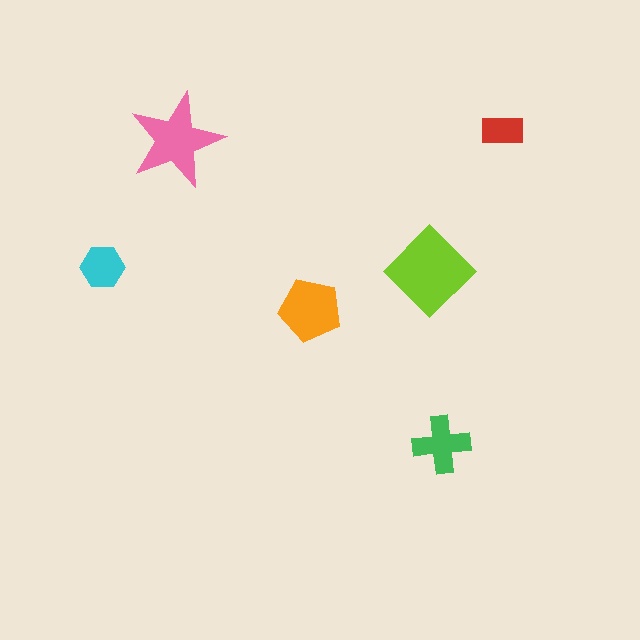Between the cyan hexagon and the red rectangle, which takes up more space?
The cyan hexagon.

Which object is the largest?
The lime diamond.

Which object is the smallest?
The red rectangle.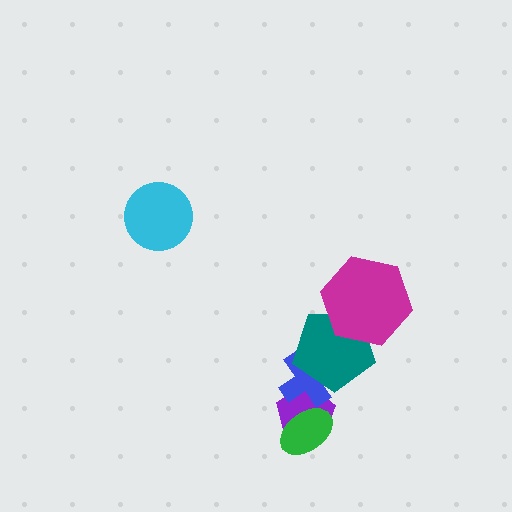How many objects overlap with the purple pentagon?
2 objects overlap with the purple pentagon.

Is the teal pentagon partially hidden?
Yes, it is partially covered by another shape.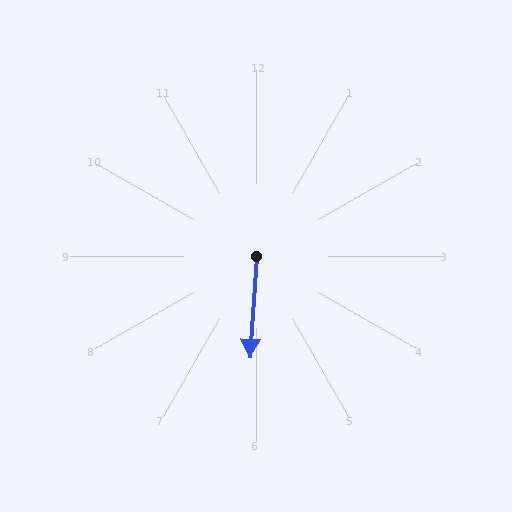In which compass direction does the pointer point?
South.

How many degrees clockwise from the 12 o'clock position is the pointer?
Approximately 184 degrees.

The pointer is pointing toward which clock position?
Roughly 6 o'clock.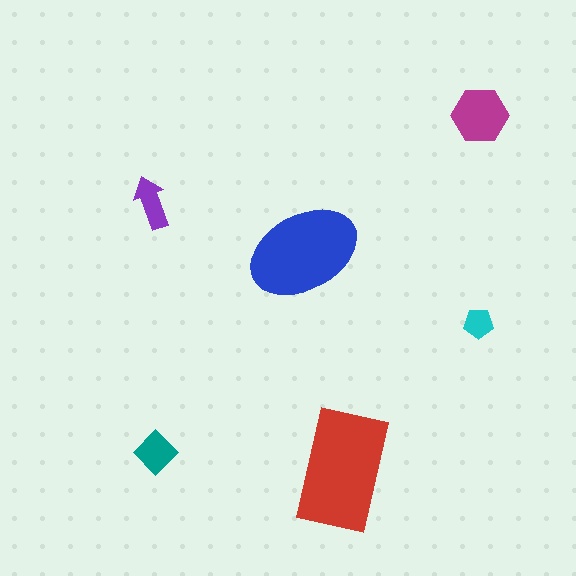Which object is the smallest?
The cyan pentagon.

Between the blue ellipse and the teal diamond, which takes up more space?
The blue ellipse.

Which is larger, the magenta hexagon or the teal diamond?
The magenta hexagon.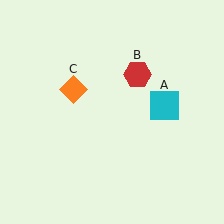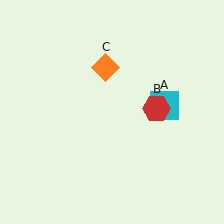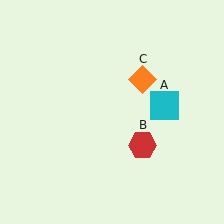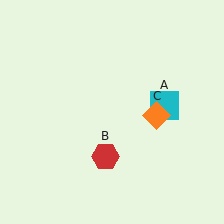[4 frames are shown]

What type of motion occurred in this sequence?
The red hexagon (object B), orange diamond (object C) rotated clockwise around the center of the scene.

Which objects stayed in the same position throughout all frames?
Cyan square (object A) remained stationary.